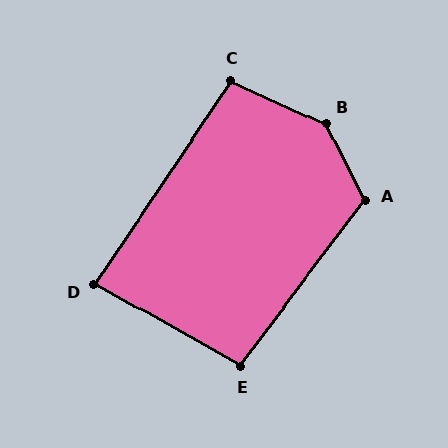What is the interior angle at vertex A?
Approximately 116 degrees (obtuse).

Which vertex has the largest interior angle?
B, at approximately 141 degrees.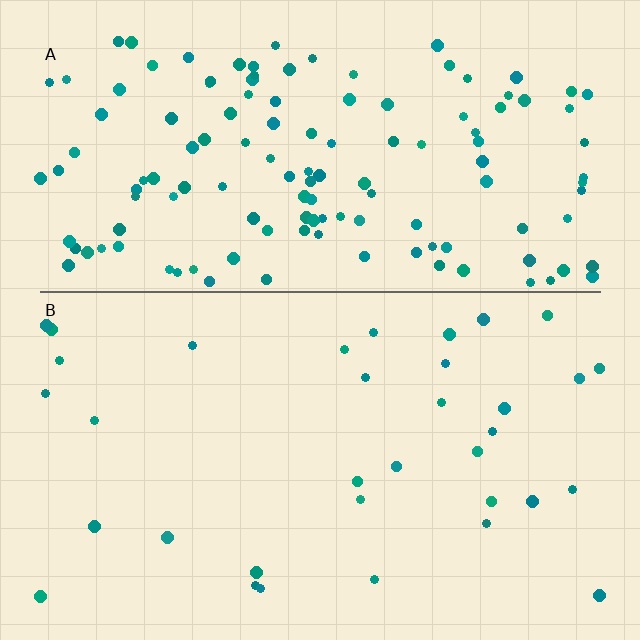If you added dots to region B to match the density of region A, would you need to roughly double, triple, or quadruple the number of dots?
Approximately quadruple.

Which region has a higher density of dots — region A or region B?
A (the top).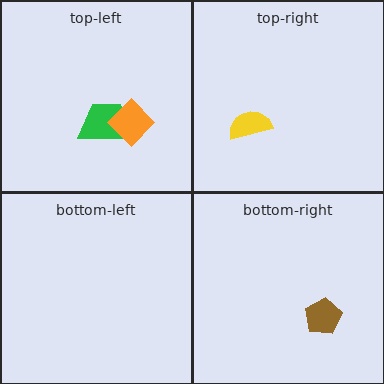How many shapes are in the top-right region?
1.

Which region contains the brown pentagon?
The bottom-right region.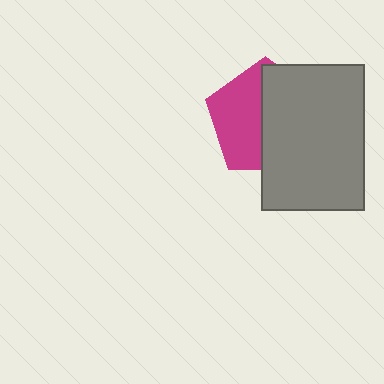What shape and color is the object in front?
The object in front is a gray rectangle.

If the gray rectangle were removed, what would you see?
You would see the complete magenta pentagon.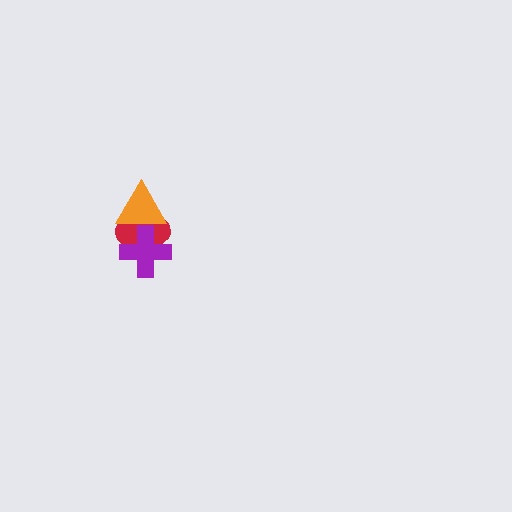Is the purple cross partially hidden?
No, no other shape covers it.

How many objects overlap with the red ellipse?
2 objects overlap with the red ellipse.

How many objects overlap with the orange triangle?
2 objects overlap with the orange triangle.